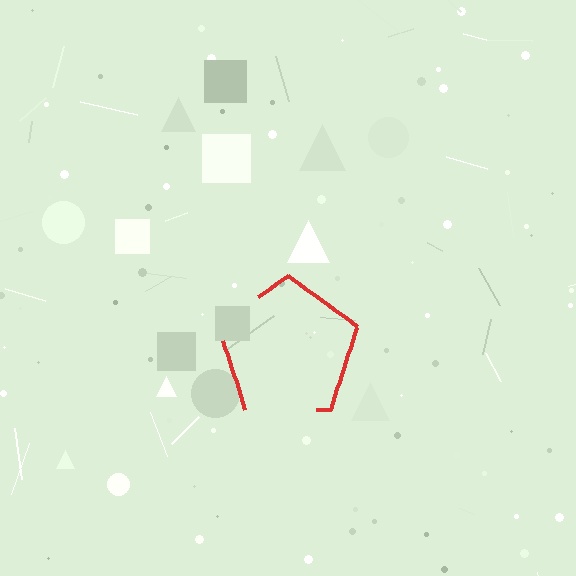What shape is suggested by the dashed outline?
The dashed outline suggests a pentagon.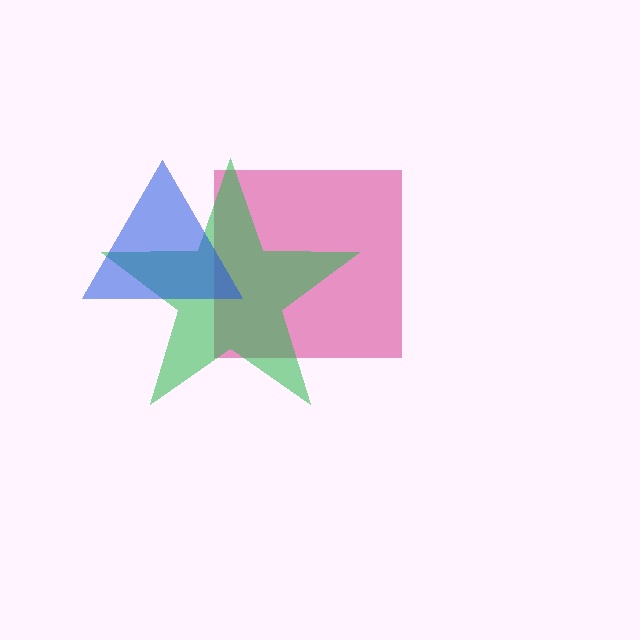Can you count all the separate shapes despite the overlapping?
Yes, there are 3 separate shapes.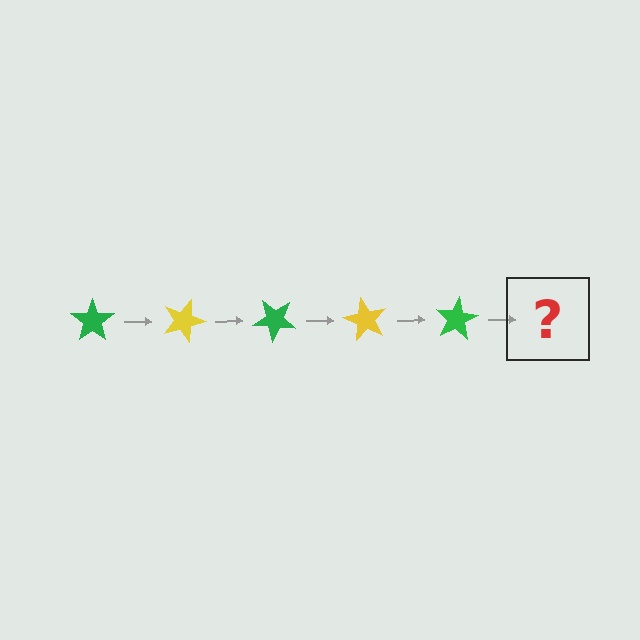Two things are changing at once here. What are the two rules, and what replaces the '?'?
The two rules are that it rotates 20 degrees each step and the color cycles through green and yellow. The '?' should be a yellow star, rotated 100 degrees from the start.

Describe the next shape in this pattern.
It should be a yellow star, rotated 100 degrees from the start.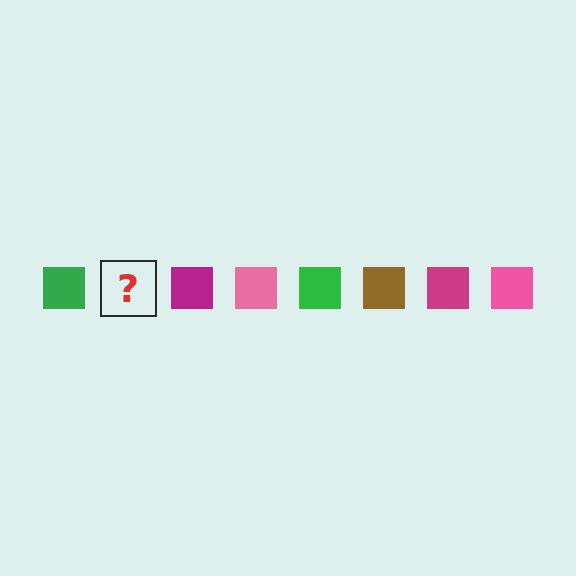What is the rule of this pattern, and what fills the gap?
The rule is that the pattern cycles through green, brown, magenta, pink squares. The gap should be filled with a brown square.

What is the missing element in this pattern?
The missing element is a brown square.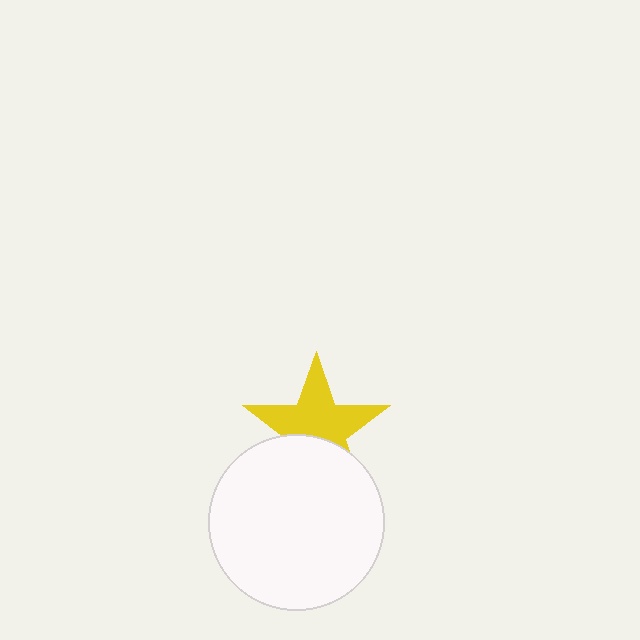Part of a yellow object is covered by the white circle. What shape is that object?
It is a star.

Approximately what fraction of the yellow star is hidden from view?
Roughly 37% of the yellow star is hidden behind the white circle.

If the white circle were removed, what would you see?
You would see the complete yellow star.